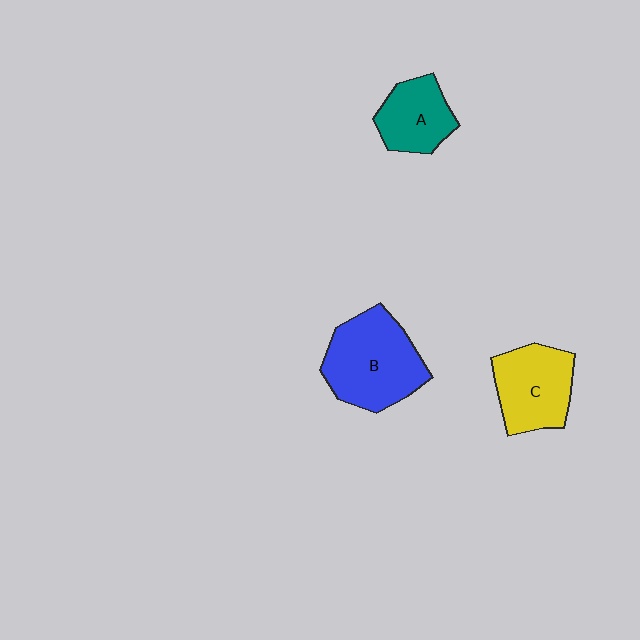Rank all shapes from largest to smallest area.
From largest to smallest: B (blue), C (yellow), A (teal).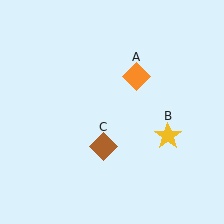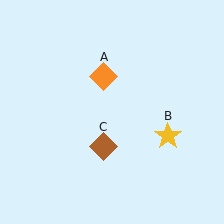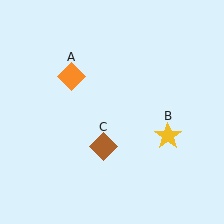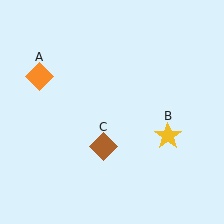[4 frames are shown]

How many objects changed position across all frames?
1 object changed position: orange diamond (object A).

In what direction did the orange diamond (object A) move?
The orange diamond (object A) moved left.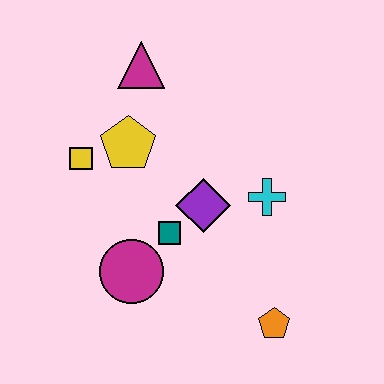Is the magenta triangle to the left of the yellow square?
No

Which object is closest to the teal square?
The purple diamond is closest to the teal square.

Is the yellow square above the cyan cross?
Yes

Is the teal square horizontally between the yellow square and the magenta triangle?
No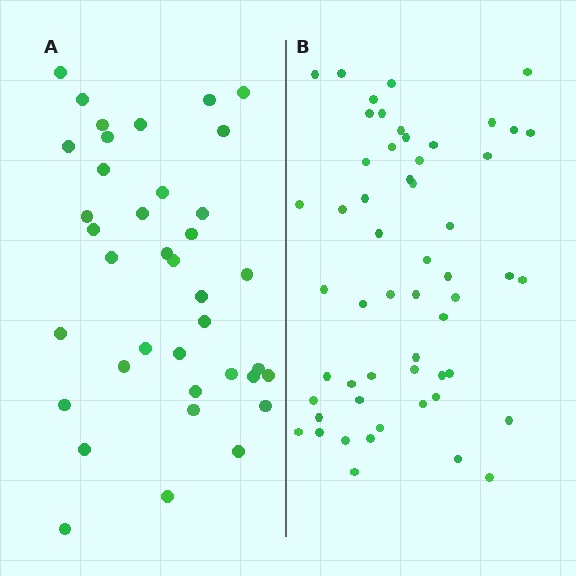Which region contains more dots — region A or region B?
Region B (the right region) has more dots.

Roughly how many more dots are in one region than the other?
Region B has approximately 15 more dots than region A.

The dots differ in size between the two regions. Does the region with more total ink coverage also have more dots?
No. Region A has more total ink coverage because its dots are larger, but region B actually contains more individual dots. Total area can be misleading — the number of items is what matters here.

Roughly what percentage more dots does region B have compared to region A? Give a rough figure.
About 45% more.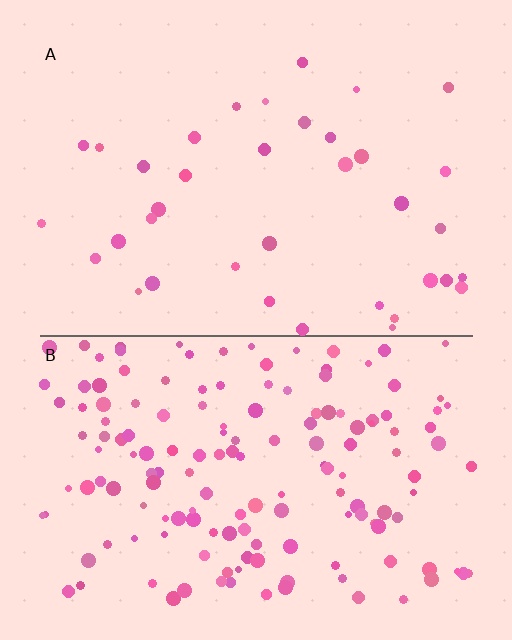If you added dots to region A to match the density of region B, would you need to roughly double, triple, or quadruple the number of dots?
Approximately quadruple.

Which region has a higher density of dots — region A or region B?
B (the bottom).